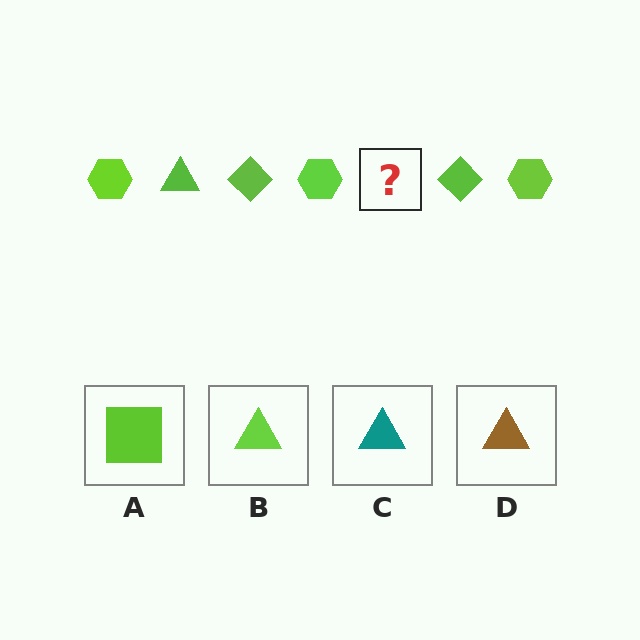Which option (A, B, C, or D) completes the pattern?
B.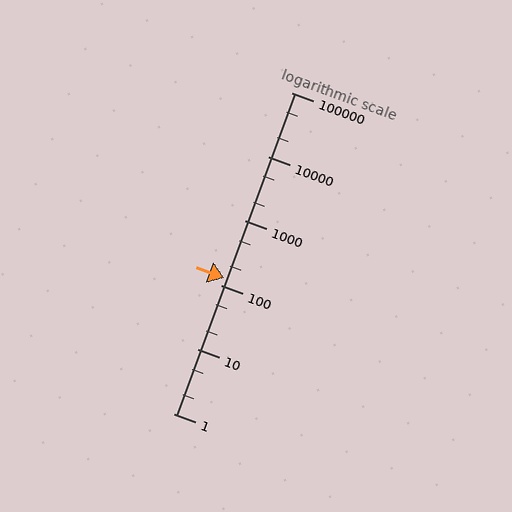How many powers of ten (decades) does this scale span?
The scale spans 5 decades, from 1 to 100000.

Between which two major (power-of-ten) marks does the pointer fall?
The pointer is between 100 and 1000.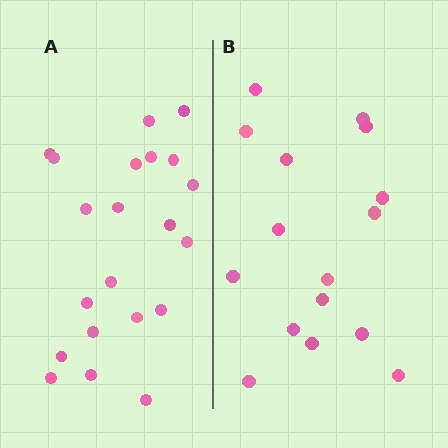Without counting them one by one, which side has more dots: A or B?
Region A (the left region) has more dots.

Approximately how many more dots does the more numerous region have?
Region A has about 5 more dots than region B.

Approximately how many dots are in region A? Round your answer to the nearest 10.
About 20 dots. (The exact count is 21, which rounds to 20.)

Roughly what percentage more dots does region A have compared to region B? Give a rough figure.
About 30% more.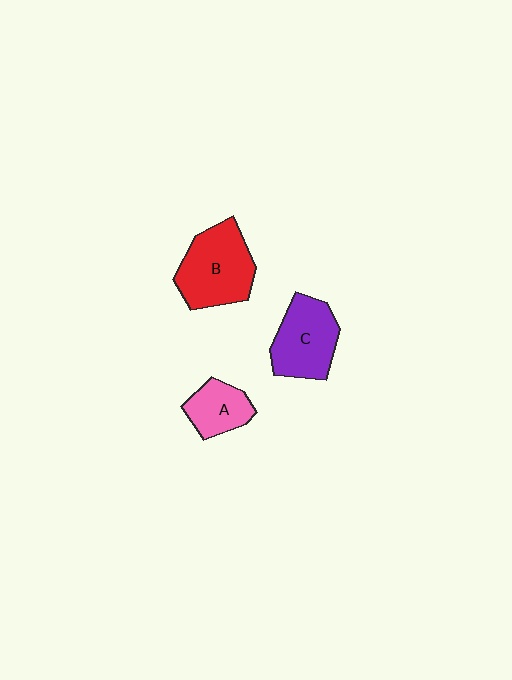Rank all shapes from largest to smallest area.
From largest to smallest: B (red), C (purple), A (pink).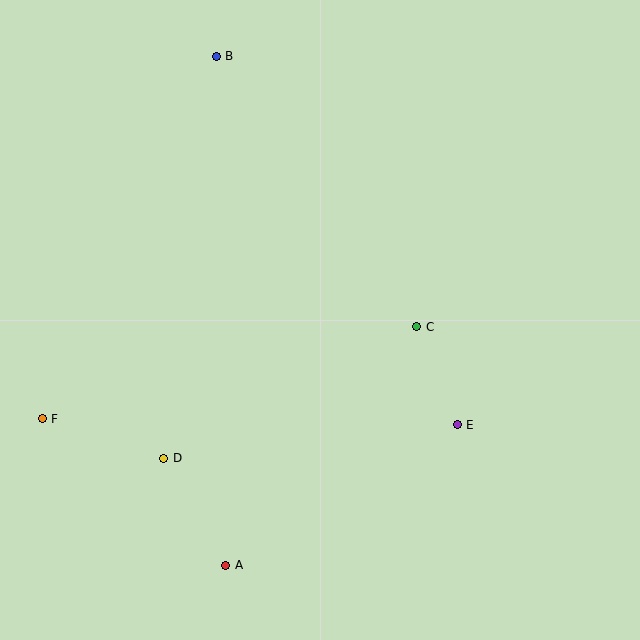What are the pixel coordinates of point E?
Point E is at (457, 425).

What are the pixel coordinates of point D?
Point D is at (164, 458).